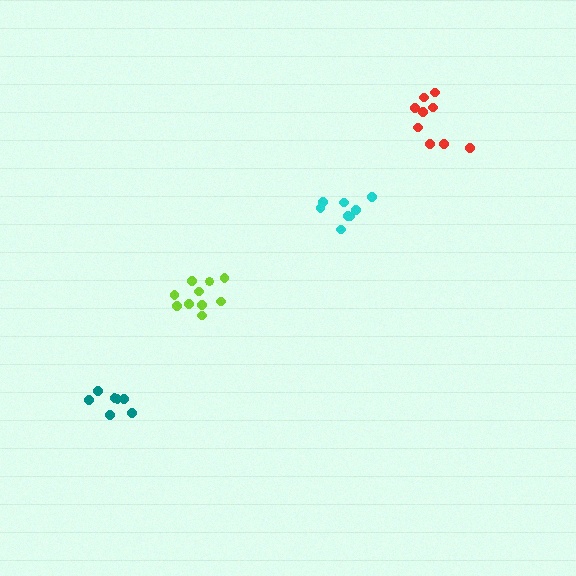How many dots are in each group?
Group 1: 7 dots, Group 2: 8 dots, Group 3: 10 dots, Group 4: 9 dots (34 total).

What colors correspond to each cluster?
The clusters are colored: teal, cyan, lime, red.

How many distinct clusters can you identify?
There are 4 distinct clusters.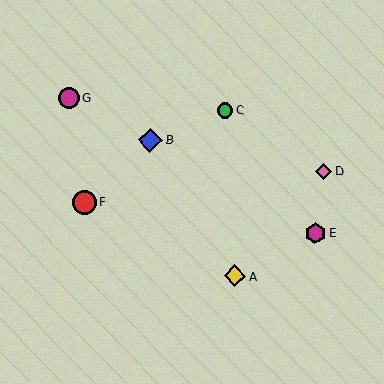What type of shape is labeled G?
Shape G is a magenta circle.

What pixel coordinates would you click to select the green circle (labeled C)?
Click at (225, 111) to select the green circle C.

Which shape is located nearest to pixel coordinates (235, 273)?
The yellow diamond (labeled A) at (235, 276) is nearest to that location.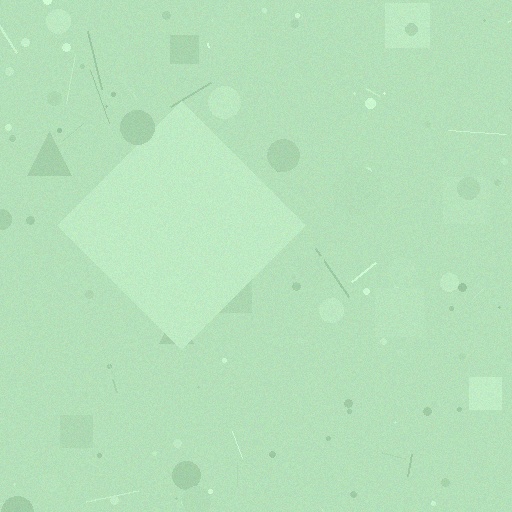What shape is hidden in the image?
A diamond is hidden in the image.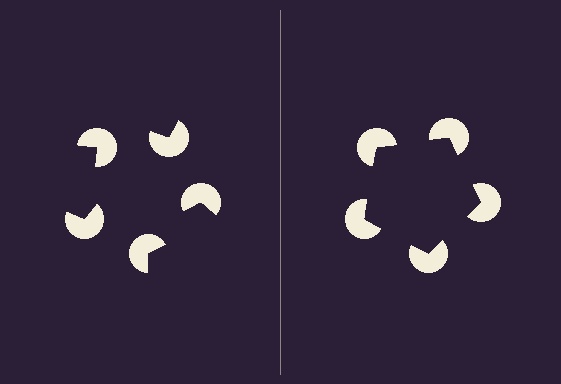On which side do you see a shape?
An illusory pentagon appears on the right side. On the left side the wedge cuts are rotated, so no coherent shape forms.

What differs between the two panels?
The pac-man discs are positioned identically on both sides; only the wedge orientations differ. On the right they align to a pentagon; on the left they are misaligned.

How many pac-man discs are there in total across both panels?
10 — 5 on each side.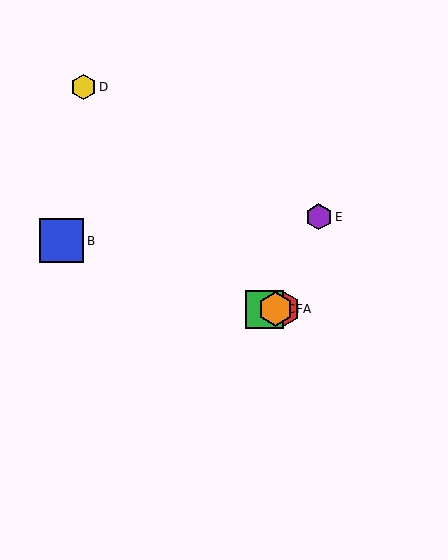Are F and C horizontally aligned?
Yes, both are at y≈309.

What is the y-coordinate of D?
Object D is at y≈87.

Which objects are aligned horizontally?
Objects A, C, F are aligned horizontally.